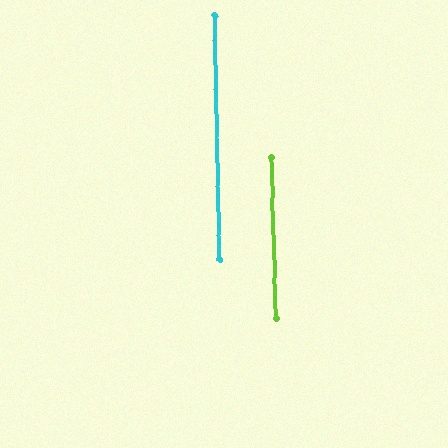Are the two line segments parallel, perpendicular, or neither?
Parallel — their directions differ by only 0.6°.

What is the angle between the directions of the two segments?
Approximately 1 degree.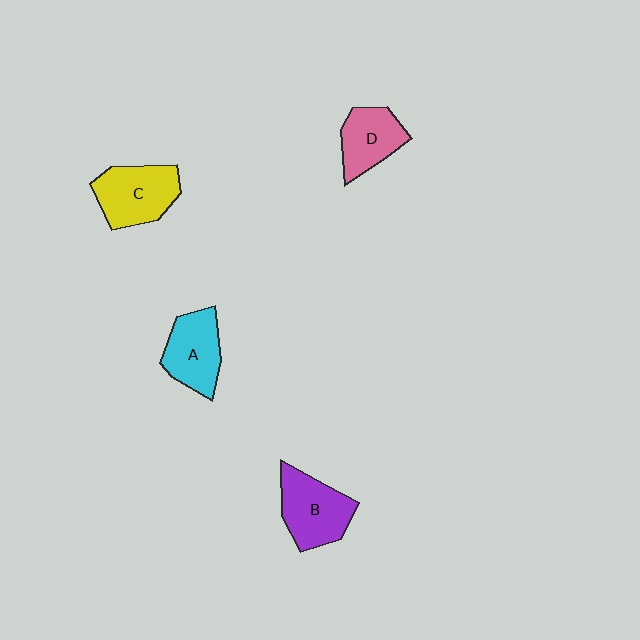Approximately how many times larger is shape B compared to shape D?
Approximately 1.2 times.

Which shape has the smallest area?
Shape D (pink).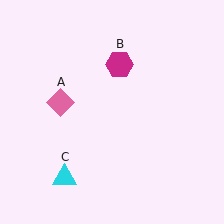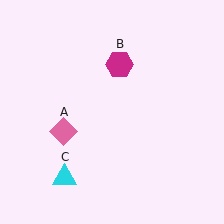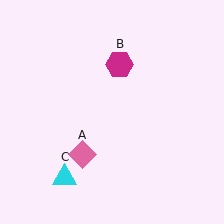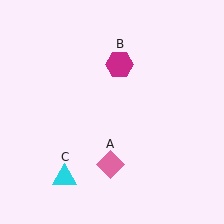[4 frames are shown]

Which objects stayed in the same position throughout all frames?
Magenta hexagon (object B) and cyan triangle (object C) remained stationary.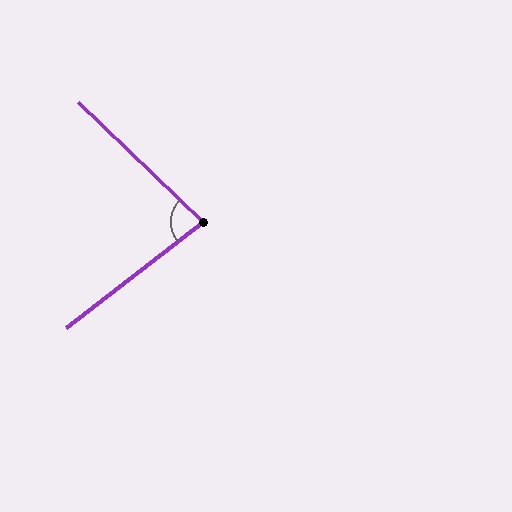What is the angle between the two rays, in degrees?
Approximately 82 degrees.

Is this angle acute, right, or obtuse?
It is acute.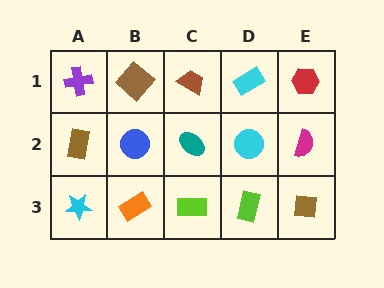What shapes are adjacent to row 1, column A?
A brown rectangle (row 2, column A), a brown diamond (row 1, column B).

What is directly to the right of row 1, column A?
A brown diamond.